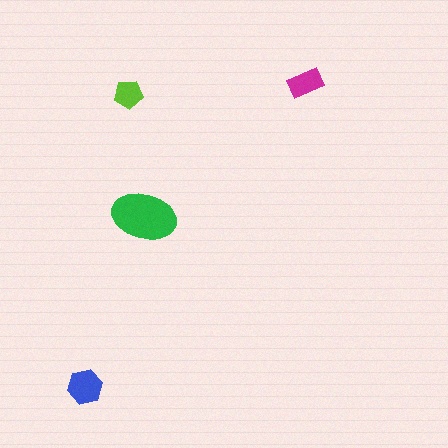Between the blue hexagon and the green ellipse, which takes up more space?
The green ellipse.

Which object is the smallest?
The lime pentagon.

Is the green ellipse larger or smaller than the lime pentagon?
Larger.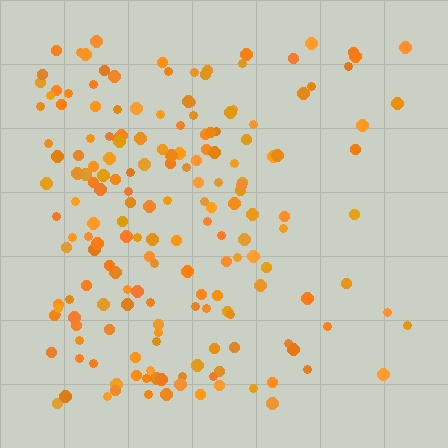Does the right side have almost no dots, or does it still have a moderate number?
Still a moderate number, just noticeably fewer than the left.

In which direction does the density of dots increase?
From right to left, with the left side densest.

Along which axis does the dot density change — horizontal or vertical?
Horizontal.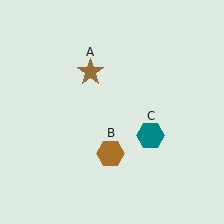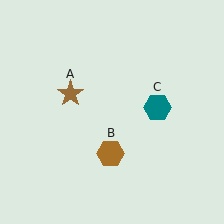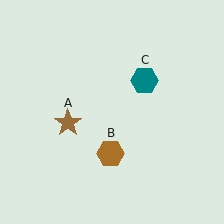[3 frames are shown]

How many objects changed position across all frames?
2 objects changed position: brown star (object A), teal hexagon (object C).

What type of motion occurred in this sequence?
The brown star (object A), teal hexagon (object C) rotated counterclockwise around the center of the scene.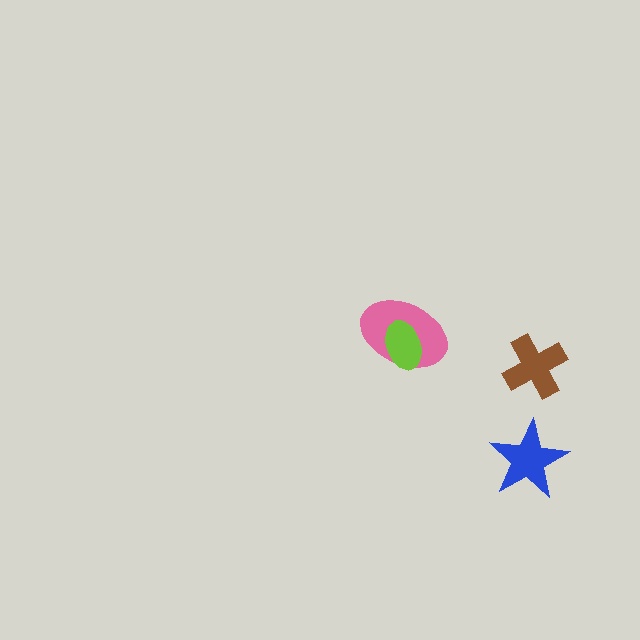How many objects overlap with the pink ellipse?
1 object overlaps with the pink ellipse.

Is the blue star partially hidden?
No, no other shape covers it.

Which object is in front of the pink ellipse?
The lime ellipse is in front of the pink ellipse.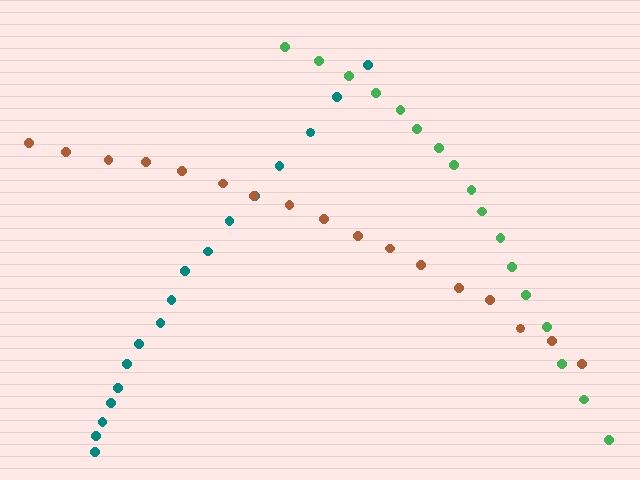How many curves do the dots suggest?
There are 3 distinct paths.